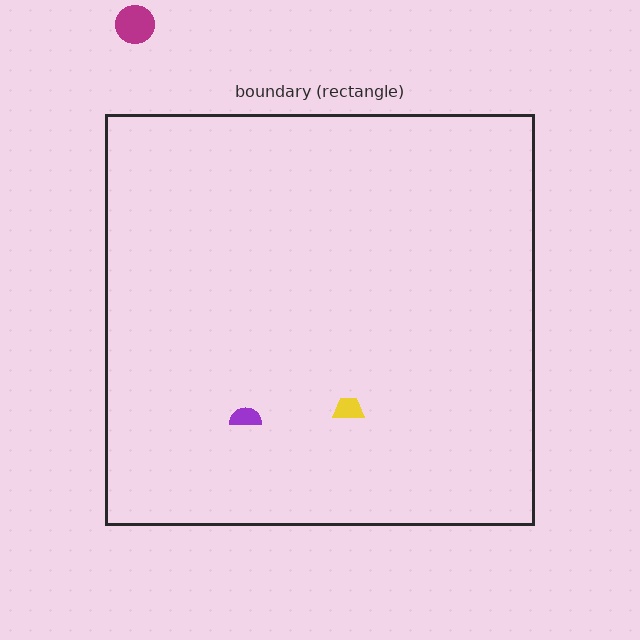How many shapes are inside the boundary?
2 inside, 1 outside.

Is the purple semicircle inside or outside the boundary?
Inside.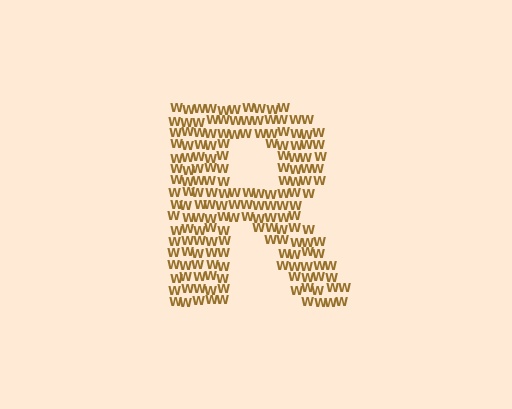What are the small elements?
The small elements are letter W's.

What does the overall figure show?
The overall figure shows the letter R.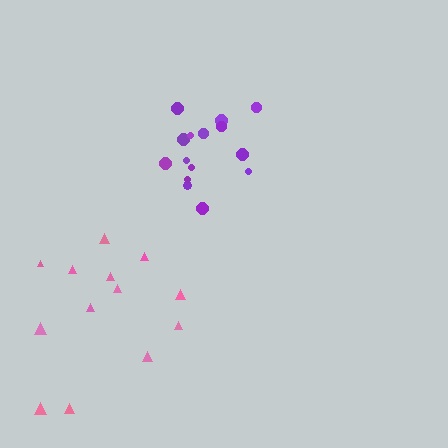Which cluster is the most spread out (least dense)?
Pink.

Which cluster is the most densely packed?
Purple.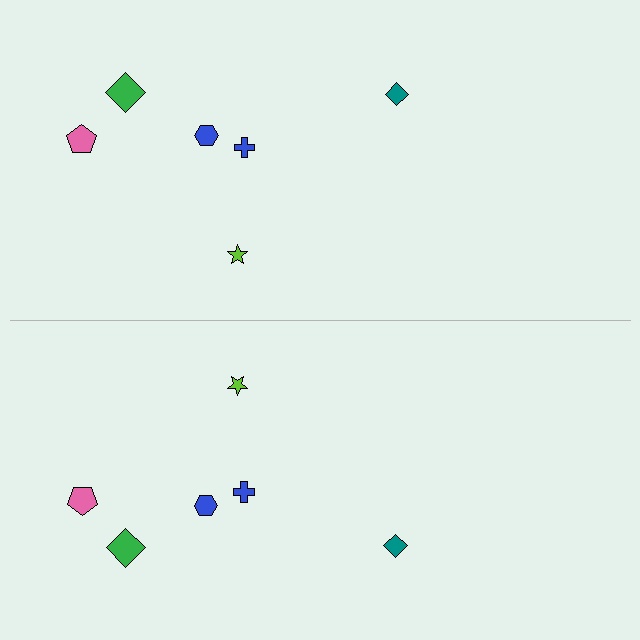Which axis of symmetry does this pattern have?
The pattern has a horizontal axis of symmetry running through the center of the image.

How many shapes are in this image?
There are 12 shapes in this image.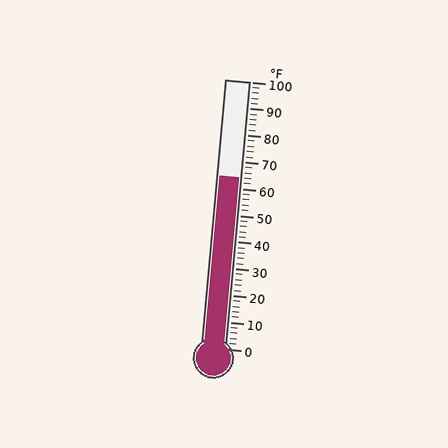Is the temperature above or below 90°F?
The temperature is below 90°F.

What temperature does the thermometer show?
The thermometer shows approximately 64°F.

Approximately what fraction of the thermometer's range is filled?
The thermometer is filled to approximately 65% of its range.